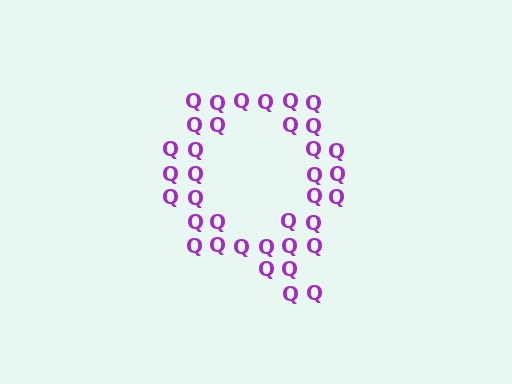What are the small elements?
The small elements are letter Q's.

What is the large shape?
The large shape is the letter Q.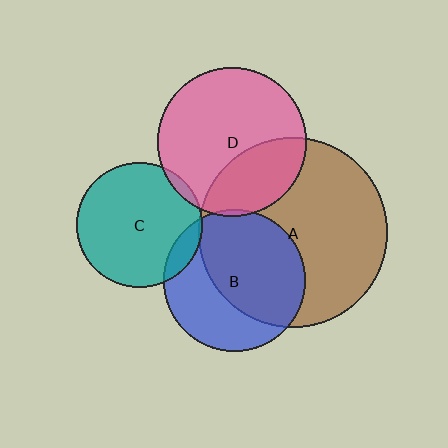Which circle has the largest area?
Circle A (brown).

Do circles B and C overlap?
Yes.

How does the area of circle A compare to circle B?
Approximately 1.8 times.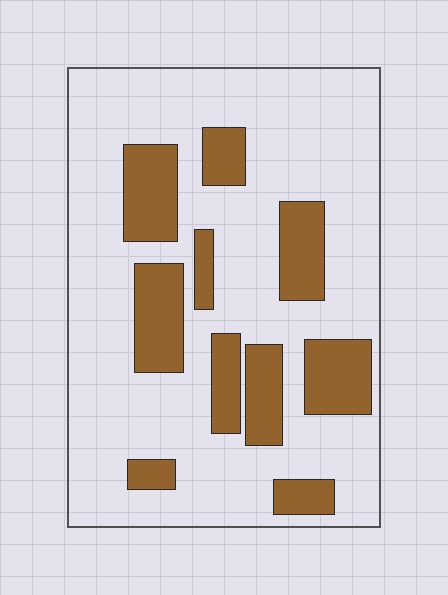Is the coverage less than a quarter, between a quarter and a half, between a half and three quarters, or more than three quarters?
Less than a quarter.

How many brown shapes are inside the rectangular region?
10.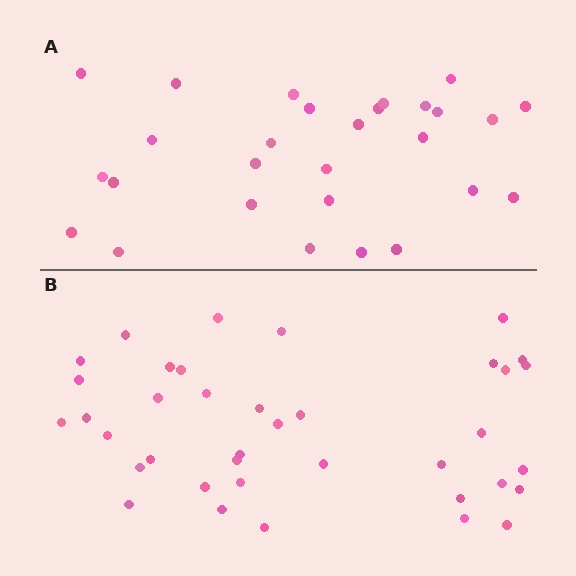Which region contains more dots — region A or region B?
Region B (the bottom region) has more dots.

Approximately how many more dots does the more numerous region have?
Region B has roughly 10 or so more dots than region A.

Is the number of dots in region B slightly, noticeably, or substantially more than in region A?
Region B has noticeably more, but not dramatically so. The ratio is roughly 1.4 to 1.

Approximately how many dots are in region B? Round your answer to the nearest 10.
About 40 dots. (The exact count is 38, which rounds to 40.)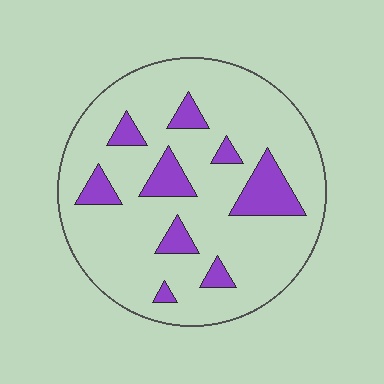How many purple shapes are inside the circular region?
9.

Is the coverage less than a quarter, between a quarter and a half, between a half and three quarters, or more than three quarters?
Less than a quarter.